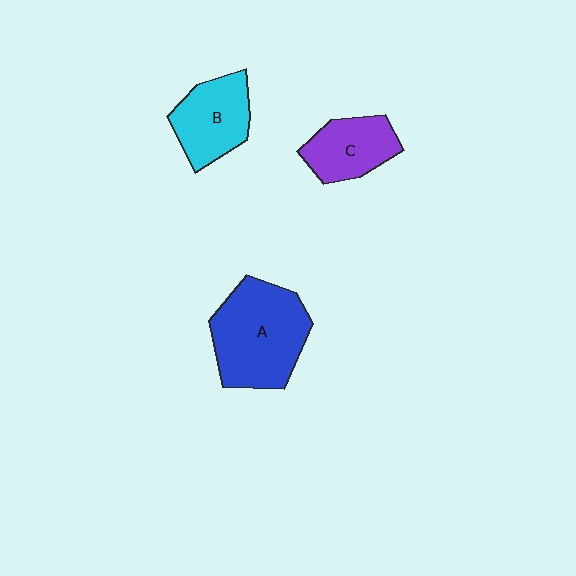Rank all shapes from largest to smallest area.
From largest to smallest: A (blue), B (cyan), C (purple).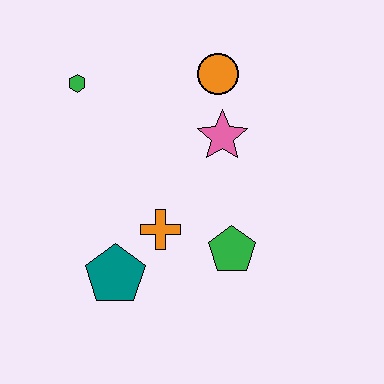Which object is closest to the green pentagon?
The orange cross is closest to the green pentagon.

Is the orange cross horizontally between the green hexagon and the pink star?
Yes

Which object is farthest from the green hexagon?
The green pentagon is farthest from the green hexagon.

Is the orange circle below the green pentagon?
No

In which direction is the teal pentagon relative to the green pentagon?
The teal pentagon is to the left of the green pentagon.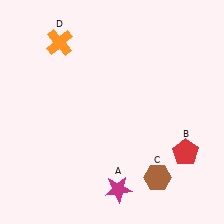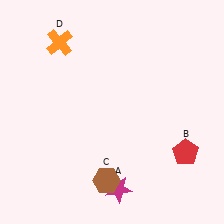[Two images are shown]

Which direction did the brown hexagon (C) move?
The brown hexagon (C) moved left.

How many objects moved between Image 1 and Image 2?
1 object moved between the two images.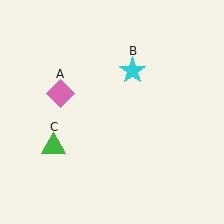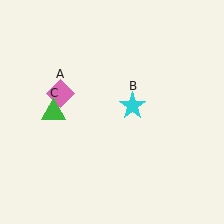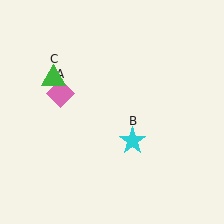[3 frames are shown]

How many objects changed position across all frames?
2 objects changed position: cyan star (object B), green triangle (object C).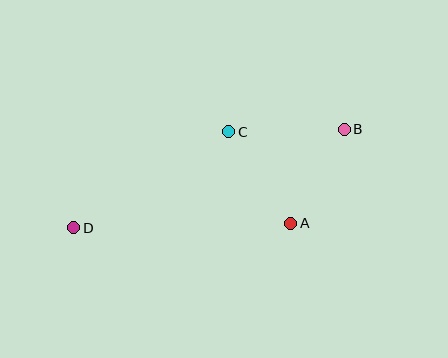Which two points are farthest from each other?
Points B and D are farthest from each other.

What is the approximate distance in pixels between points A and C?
The distance between A and C is approximately 111 pixels.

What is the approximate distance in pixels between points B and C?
The distance between B and C is approximately 115 pixels.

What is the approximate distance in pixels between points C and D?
The distance between C and D is approximately 183 pixels.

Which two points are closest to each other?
Points A and B are closest to each other.